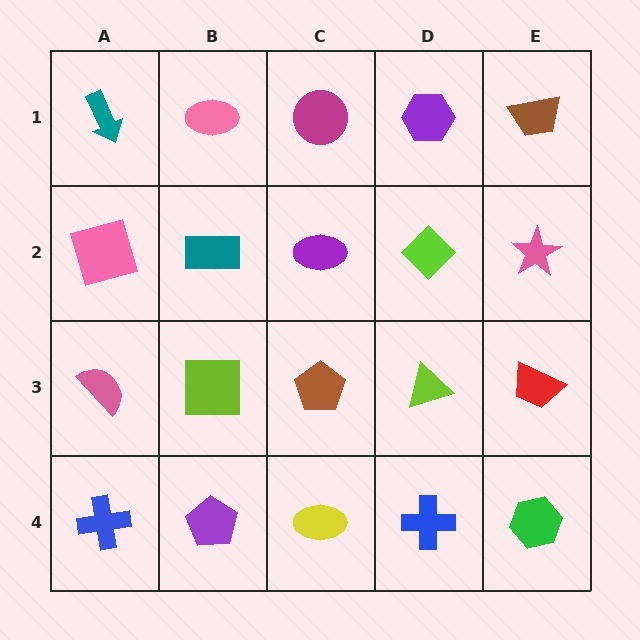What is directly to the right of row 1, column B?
A magenta circle.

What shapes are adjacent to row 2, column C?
A magenta circle (row 1, column C), a brown pentagon (row 3, column C), a teal rectangle (row 2, column B), a lime diamond (row 2, column D).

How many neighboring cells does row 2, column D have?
4.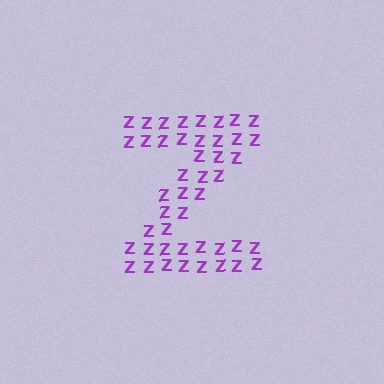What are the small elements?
The small elements are letter Z's.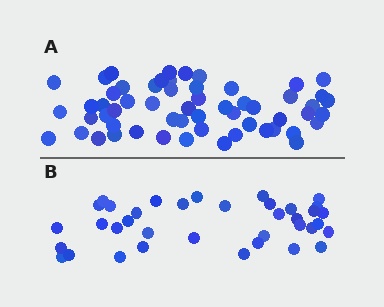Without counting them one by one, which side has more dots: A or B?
Region A (the top region) has more dots.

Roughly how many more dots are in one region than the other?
Region A has approximately 20 more dots than region B.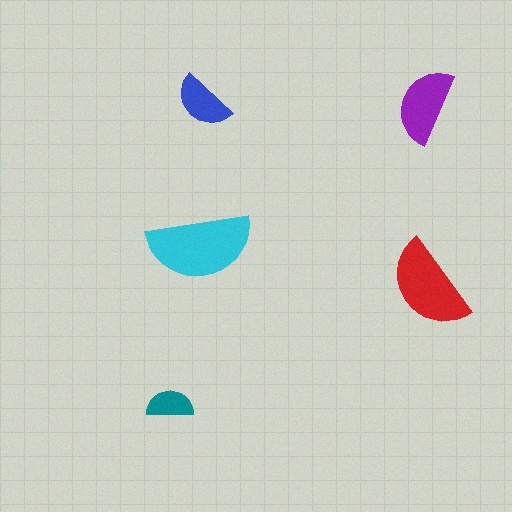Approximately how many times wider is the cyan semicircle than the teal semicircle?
About 2 times wider.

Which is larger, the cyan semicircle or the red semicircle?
The cyan one.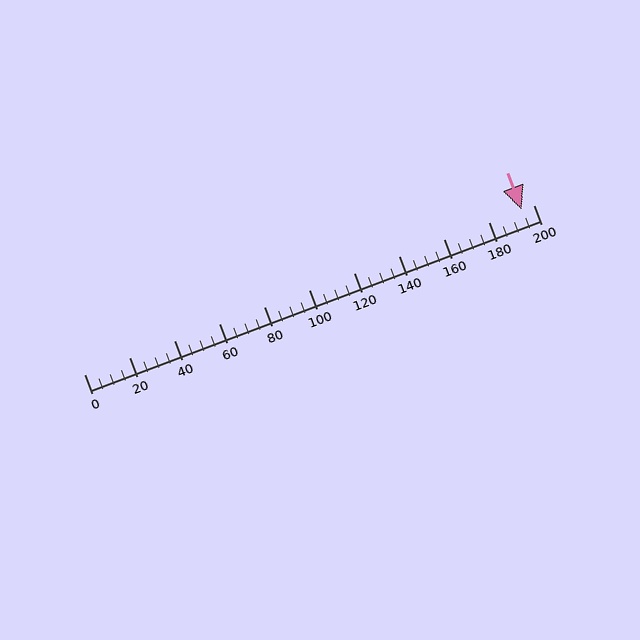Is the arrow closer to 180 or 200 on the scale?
The arrow is closer to 200.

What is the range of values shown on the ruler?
The ruler shows values from 0 to 200.